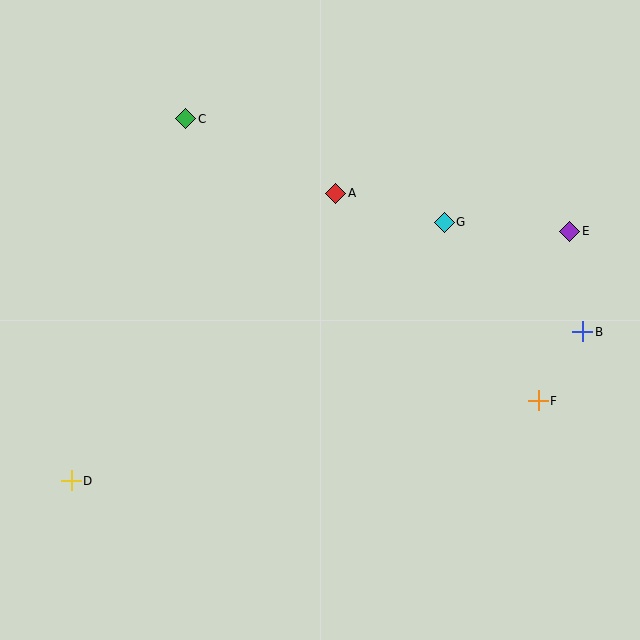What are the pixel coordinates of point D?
Point D is at (71, 481).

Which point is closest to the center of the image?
Point A at (336, 193) is closest to the center.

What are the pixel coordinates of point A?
Point A is at (336, 193).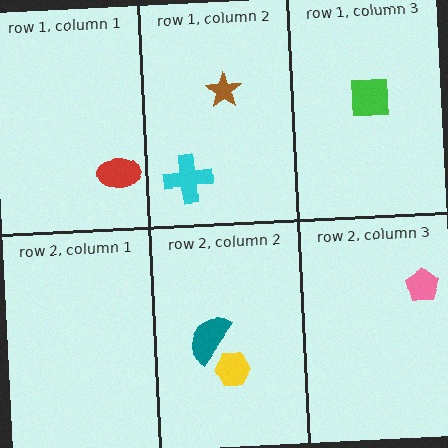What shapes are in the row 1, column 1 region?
The red ellipse.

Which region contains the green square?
The row 1, column 3 region.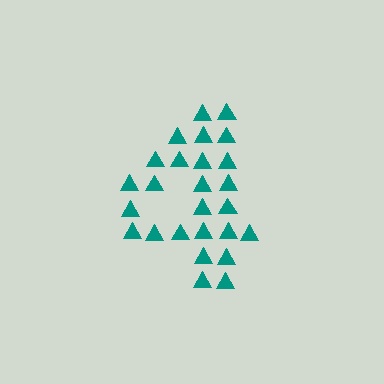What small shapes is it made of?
It is made of small triangles.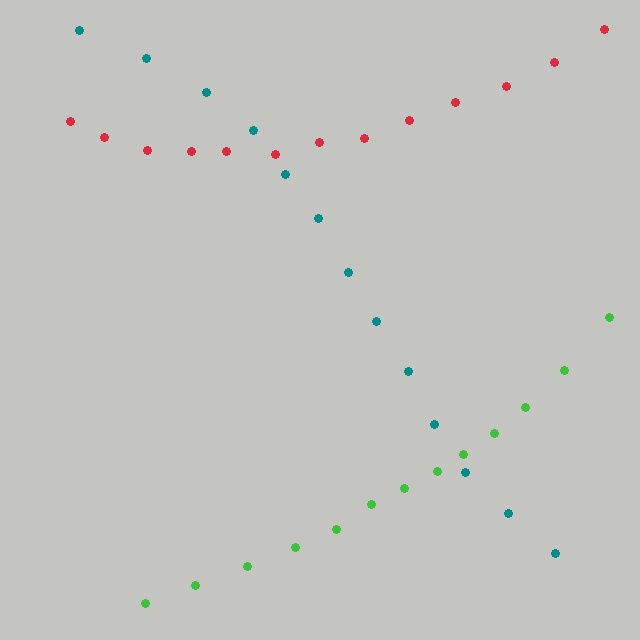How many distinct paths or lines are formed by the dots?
There are 3 distinct paths.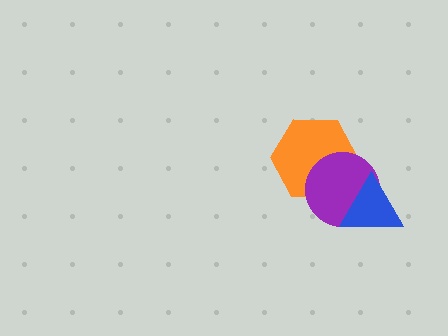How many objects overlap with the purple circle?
2 objects overlap with the purple circle.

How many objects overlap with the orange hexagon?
1 object overlaps with the orange hexagon.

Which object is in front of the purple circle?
The blue triangle is in front of the purple circle.